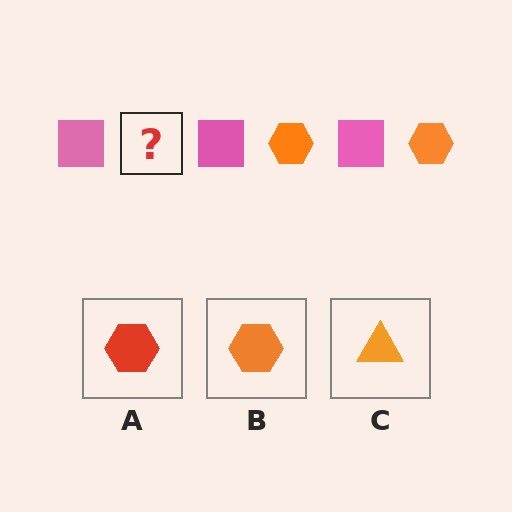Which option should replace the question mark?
Option B.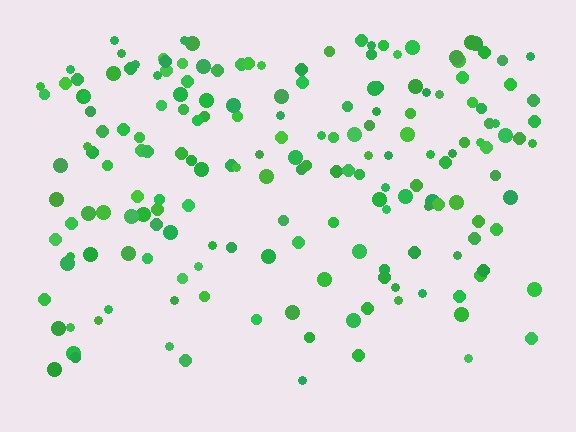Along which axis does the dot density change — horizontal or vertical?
Vertical.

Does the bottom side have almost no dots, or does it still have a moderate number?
Still a moderate number, just noticeably fewer than the top.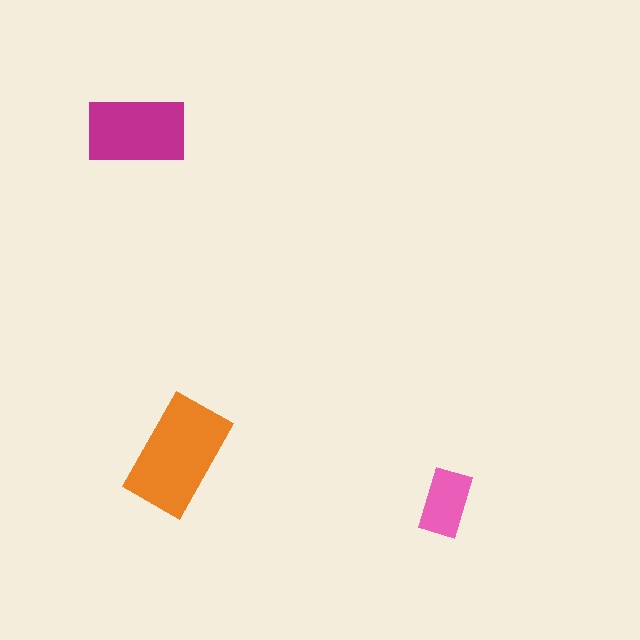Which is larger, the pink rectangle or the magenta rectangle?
The magenta one.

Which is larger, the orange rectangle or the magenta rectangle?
The orange one.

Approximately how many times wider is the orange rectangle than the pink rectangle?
About 1.5 times wider.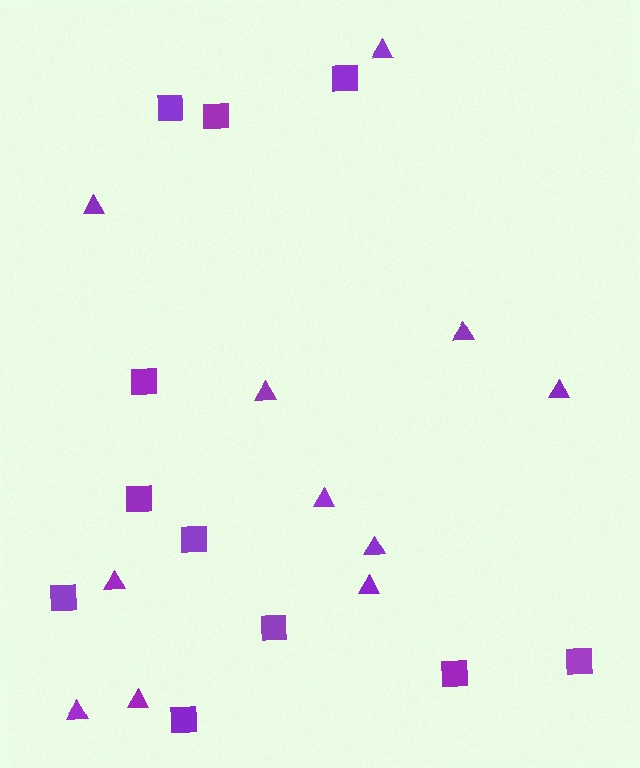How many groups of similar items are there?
There are 2 groups: one group of triangles (11) and one group of squares (11).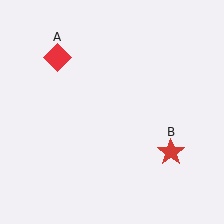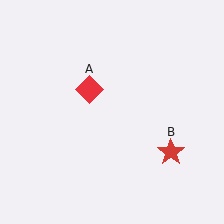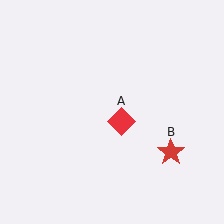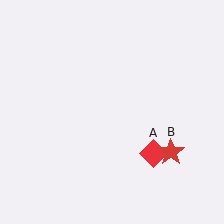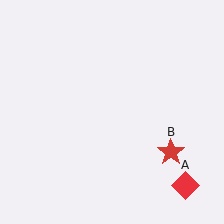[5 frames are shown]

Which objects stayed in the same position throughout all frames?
Red star (object B) remained stationary.